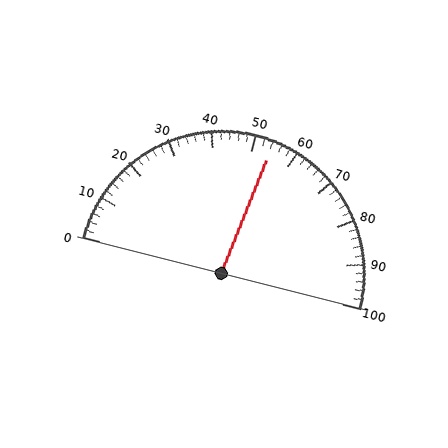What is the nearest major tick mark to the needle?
The nearest major tick mark is 50.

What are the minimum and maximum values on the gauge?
The gauge ranges from 0 to 100.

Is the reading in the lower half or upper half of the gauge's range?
The reading is in the upper half of the range (0 to 100).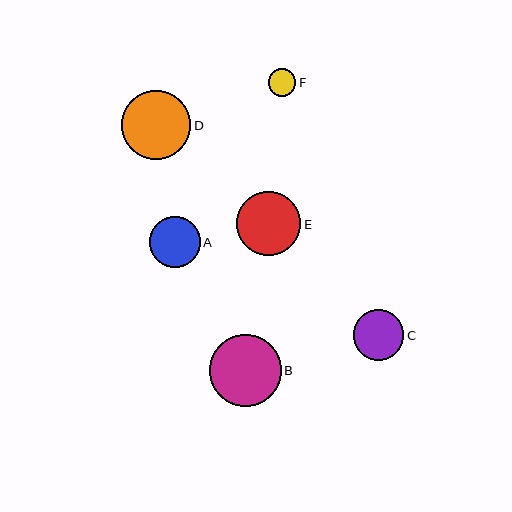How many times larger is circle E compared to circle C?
Circle E is approximately 1.3 times the size of circle C.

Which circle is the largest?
Circle B is the largest with a size of approximately 72 pixels.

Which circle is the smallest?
Circle F is the smallest with a size of approximately 28 pixels.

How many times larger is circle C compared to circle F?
Circle C is approximately 1.8 times the size of circle F.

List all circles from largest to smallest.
From largest to smallest: B, D, E, A, C, F.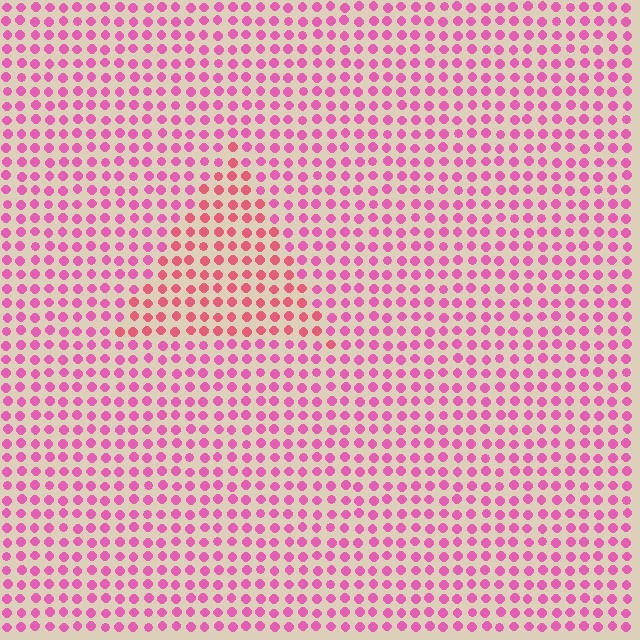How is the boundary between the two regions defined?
The boundary is defined purely by a slight shift in hue (about 27 degrees). Spacing, size, and orientation are identical on both sides.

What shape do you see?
I see a triangle.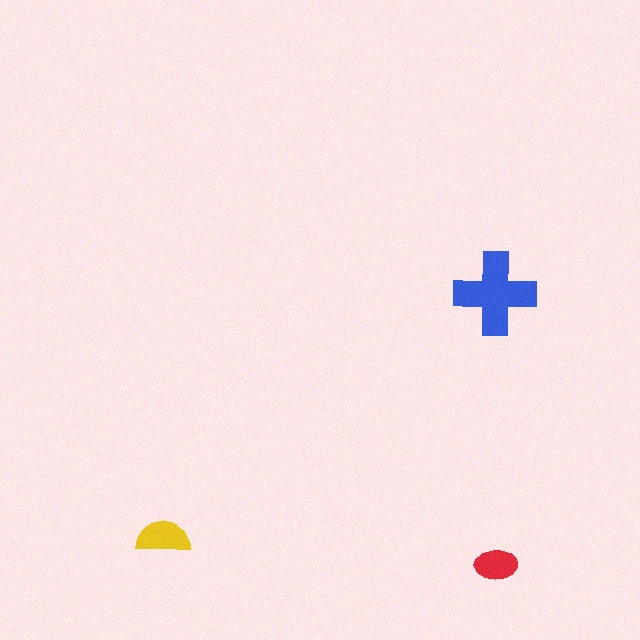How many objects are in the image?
There are 3 objects in the image.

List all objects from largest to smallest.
The blue cross, the yellow semicircle, the red ellipse.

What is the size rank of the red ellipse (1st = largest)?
3rd.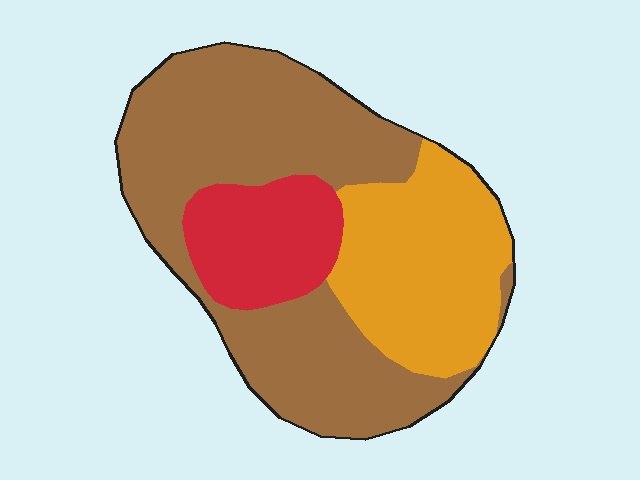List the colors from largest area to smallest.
From largest to smallest: brown, orange, red.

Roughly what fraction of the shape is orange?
Orange takes up about one quarter (1/4) of the shape.